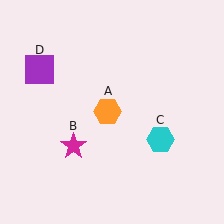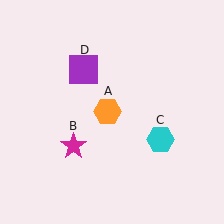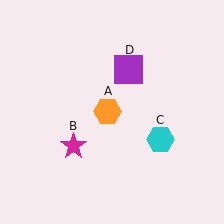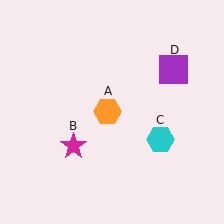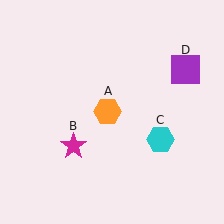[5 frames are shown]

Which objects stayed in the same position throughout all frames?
Orange hexagon (object A) and magenta star (object B) and cyan hexagon (object C) remained stationary.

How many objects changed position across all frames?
1 object changed position: purple square (object D).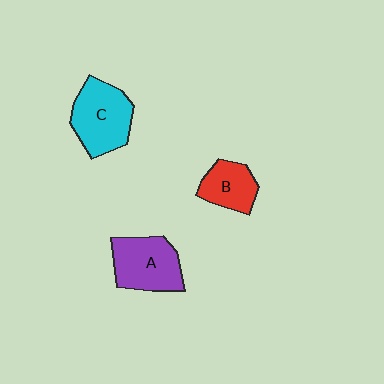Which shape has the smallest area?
Shape B (red).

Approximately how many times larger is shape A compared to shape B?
Approximately 1.5 times.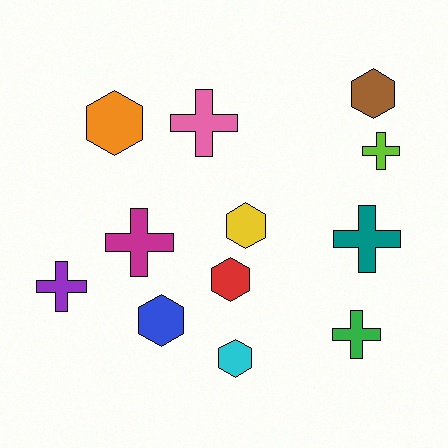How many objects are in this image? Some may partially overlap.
There are 12 objects.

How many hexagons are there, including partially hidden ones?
There are 6 hexagons.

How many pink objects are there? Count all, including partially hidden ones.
There is 1 pink object.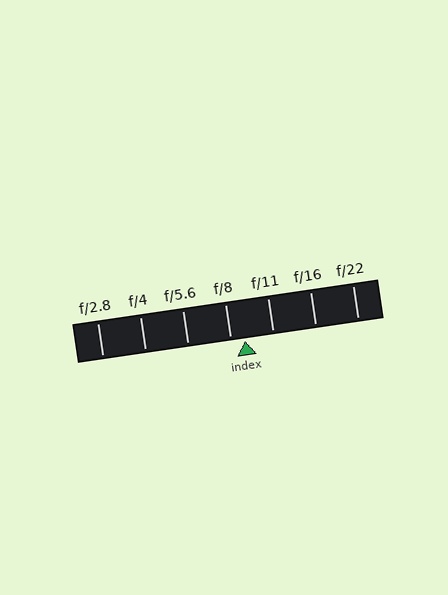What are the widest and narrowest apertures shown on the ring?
The widest aperture shown is f/2.8 and the narrowest is f/22.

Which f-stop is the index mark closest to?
The index mark is closest to f/8.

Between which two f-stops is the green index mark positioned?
The index mark is between f/8 and f/11.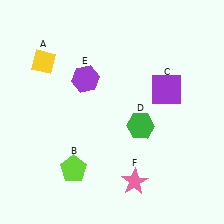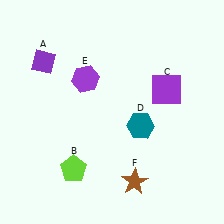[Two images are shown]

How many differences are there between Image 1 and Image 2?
There are 3 differences between the two images.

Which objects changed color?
A changed from yellow to purple. D changed from green to teal. F changed from pink to brown.